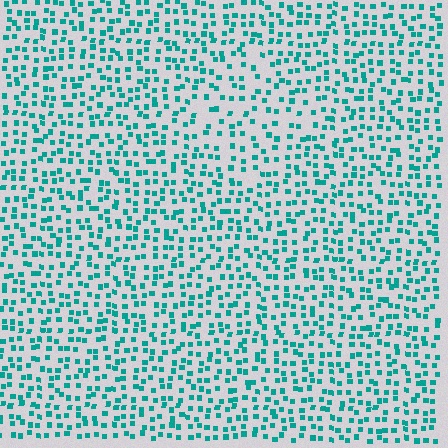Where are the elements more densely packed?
The elements are more densely packed outside the diamond boundary.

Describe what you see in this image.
The image contains small teal elements arranged at two different densities. A diamond-shaped region is visible where the elements are less densely packed than the surrounding area.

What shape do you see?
I see a diamond.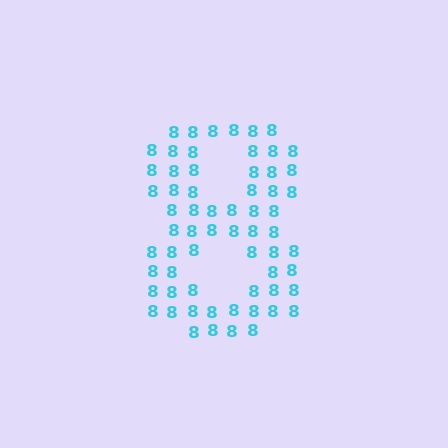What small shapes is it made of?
It is made of small digit 8's.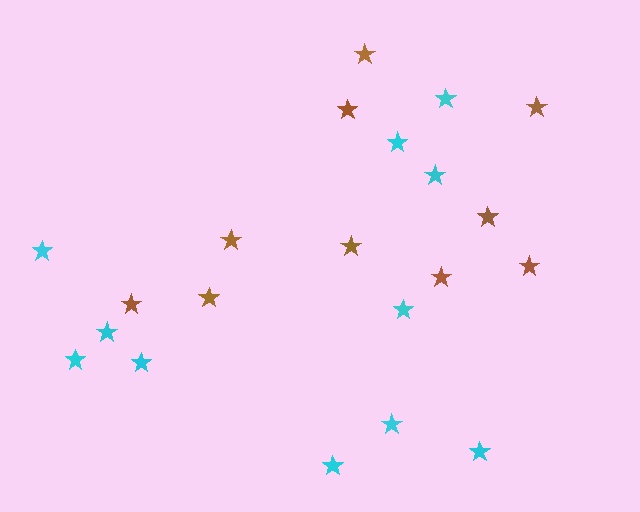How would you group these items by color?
There are 2 groups: one group of cyan stars (11) and one group of brown stars (10).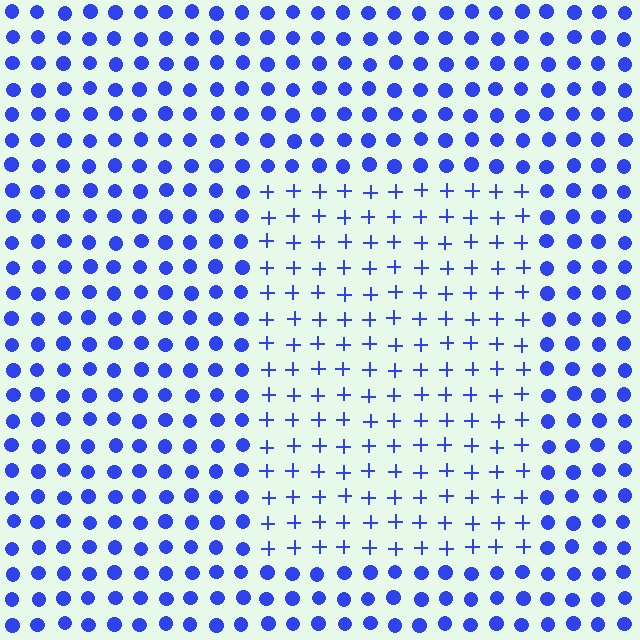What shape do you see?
I see a rectangle.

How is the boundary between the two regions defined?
The boundary is defined by a change in element shape: plus signs inside vs. circles outside. All elements share the same color and spacing.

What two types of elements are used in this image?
The image uses plus signs inside the rectangle region and circles outside it.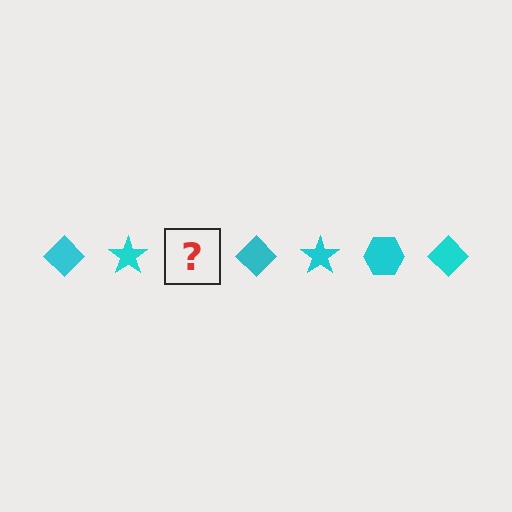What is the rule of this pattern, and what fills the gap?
The rule is that the pattern cycles through diamond, star, hexagon shapes in cyan. The gap should be filled with a cyan hexagon.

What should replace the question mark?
The question mark should be replaced with a cyan hexagon.